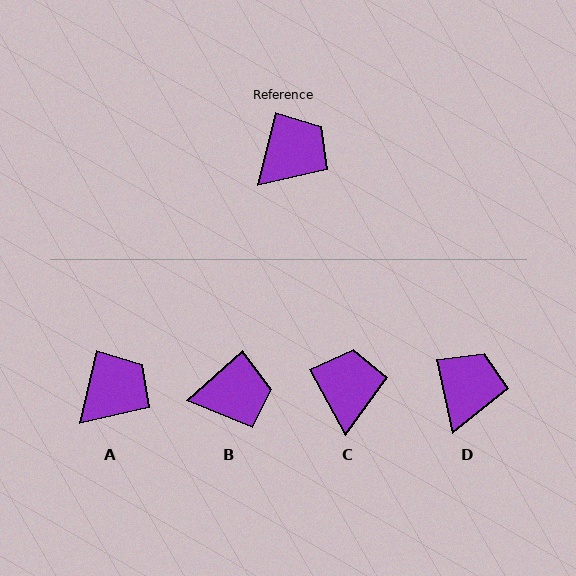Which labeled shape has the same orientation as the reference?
A.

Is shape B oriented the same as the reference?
No, it is off by about 35 degrees.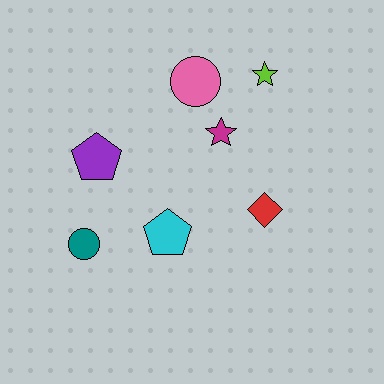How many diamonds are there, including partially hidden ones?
There is 1 diamond.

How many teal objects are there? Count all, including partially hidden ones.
There is 1 teal object.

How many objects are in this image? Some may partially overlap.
There are 7 objects.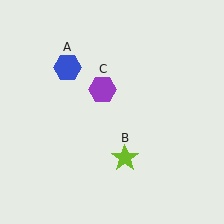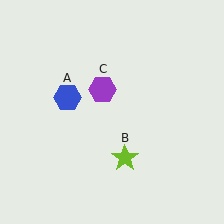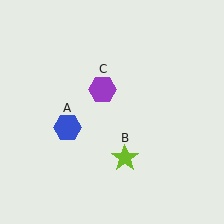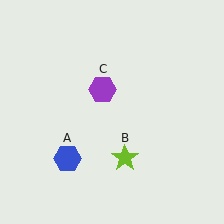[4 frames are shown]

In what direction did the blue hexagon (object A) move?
The blue hexagon (object A) moved down.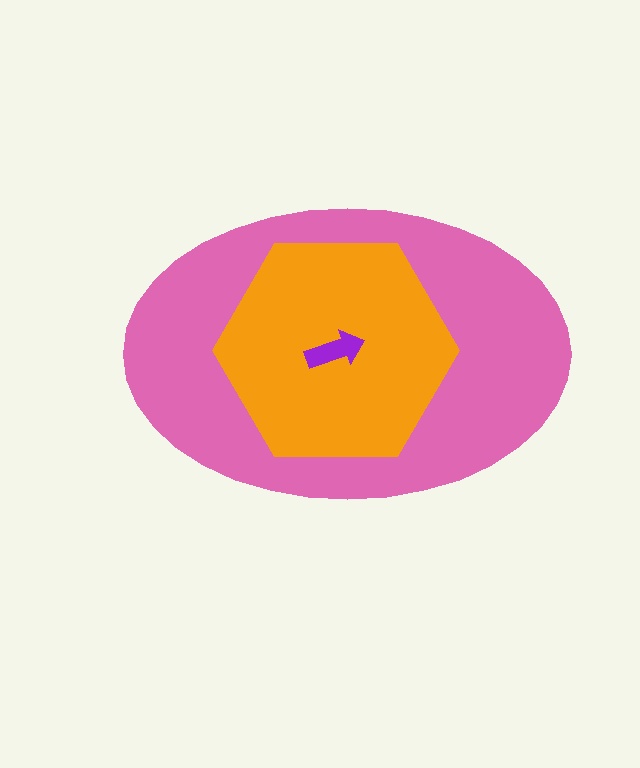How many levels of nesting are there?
3.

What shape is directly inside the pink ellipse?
The orange hexagon.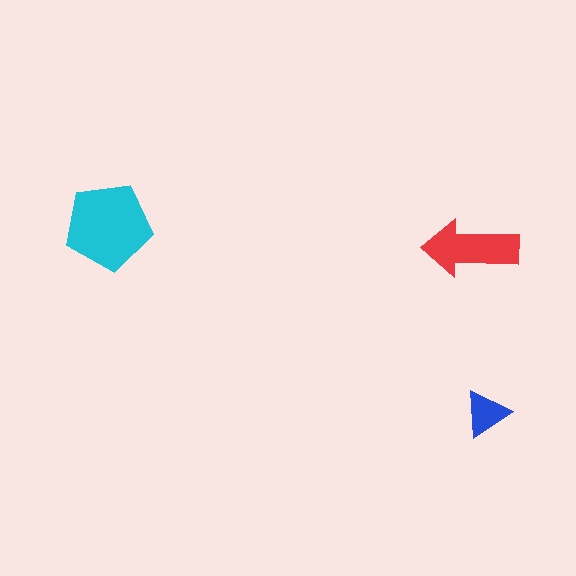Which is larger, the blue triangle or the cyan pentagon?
The cyan pentagon.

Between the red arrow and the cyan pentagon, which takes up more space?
The cyan pentagon.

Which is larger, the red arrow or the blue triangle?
The red arrow.